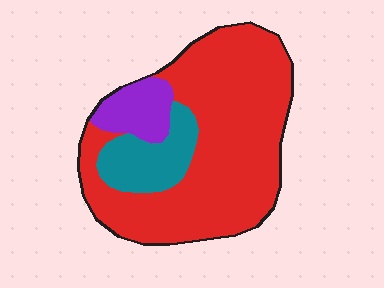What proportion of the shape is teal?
Teal covers roughly 15% of the shape.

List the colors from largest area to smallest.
From largest to smallest: red, teal, purple.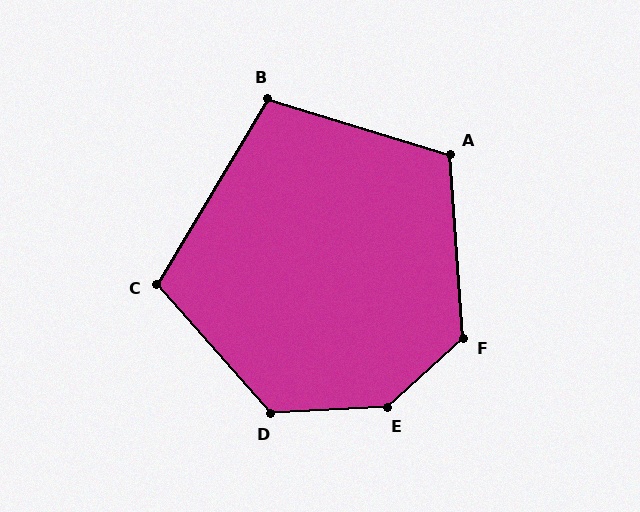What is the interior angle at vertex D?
Approximately 128 degrees (obtuse).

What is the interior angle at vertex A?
Approximately 111 degrees (obtuse).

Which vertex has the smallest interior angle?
B, at approximately 104 degrees.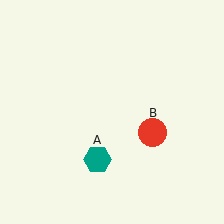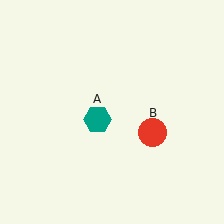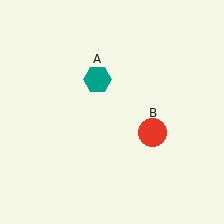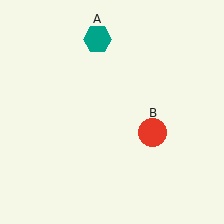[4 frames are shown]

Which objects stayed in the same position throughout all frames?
Red circle (object B) remained stationary.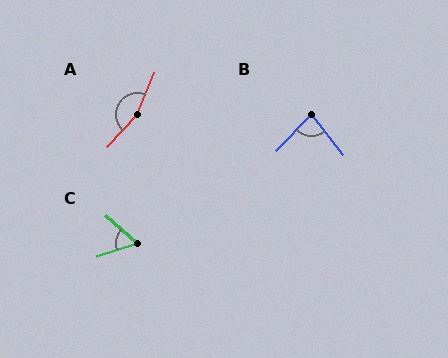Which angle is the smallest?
C, at approximately 60 degrees.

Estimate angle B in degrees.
Approximately 82 degrees.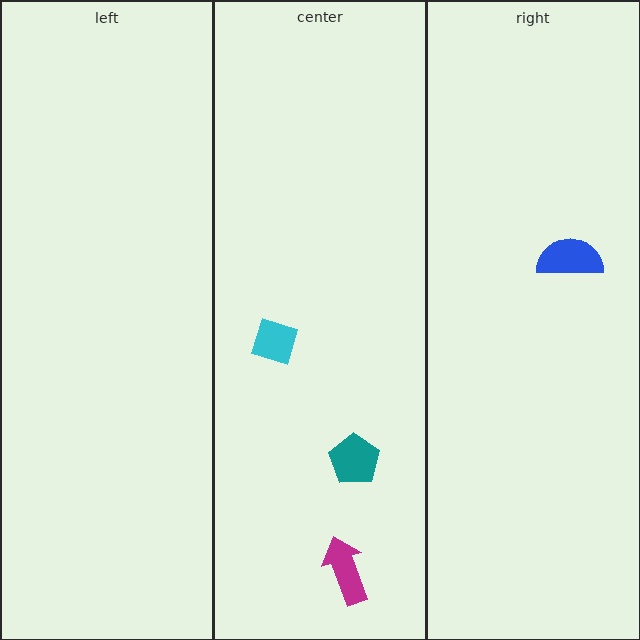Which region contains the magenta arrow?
The center region.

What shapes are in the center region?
The teal pentagon, the cyan diamond, the magenta arrow.